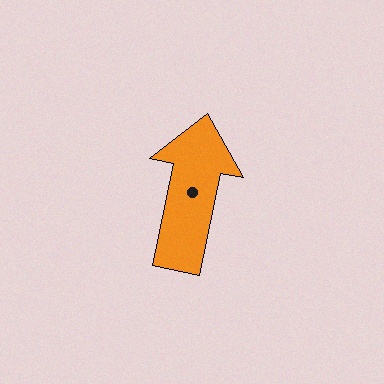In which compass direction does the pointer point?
North.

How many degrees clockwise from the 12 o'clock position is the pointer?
Approximately 11 degrees.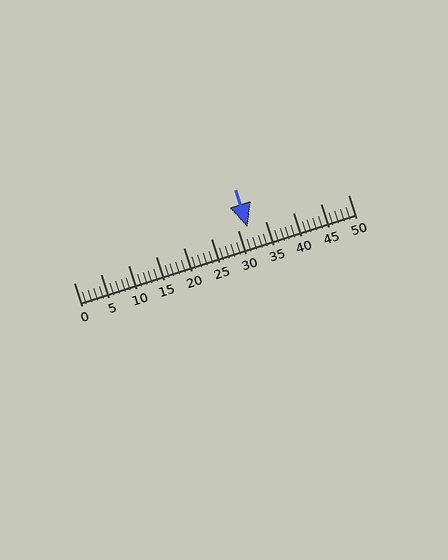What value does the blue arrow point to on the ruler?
The blue arrow points to approximately 32.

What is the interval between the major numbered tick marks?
The major tick marks are spaced 5 units apart.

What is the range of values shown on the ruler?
The ruler shows values from 0 to 50.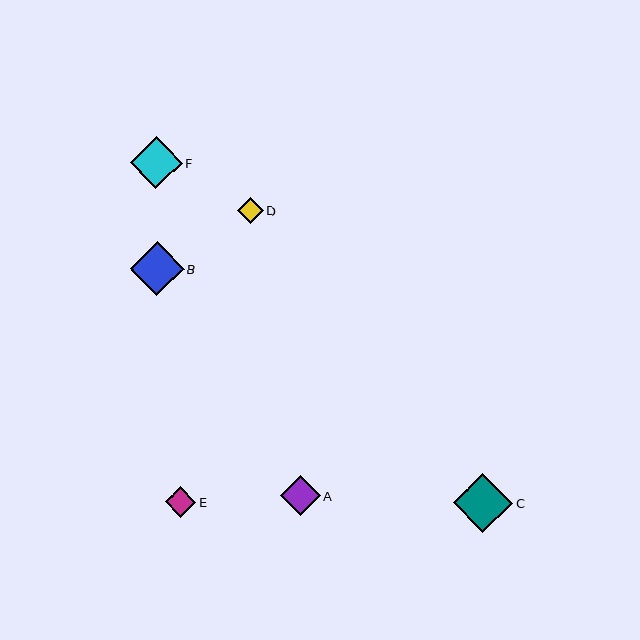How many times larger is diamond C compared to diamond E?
Diamond C is approximately 2.0 times the size of diamond E.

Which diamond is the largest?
Diamond C is the largest with a size of approximately 60 pixels.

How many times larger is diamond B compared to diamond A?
Diamond B is approximately 1.3 times the size of diamond A.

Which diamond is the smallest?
Diamond D is the smallest with a size of approximately 25 pixels.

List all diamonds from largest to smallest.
From largest to smallest: C, B, F, A, E, D.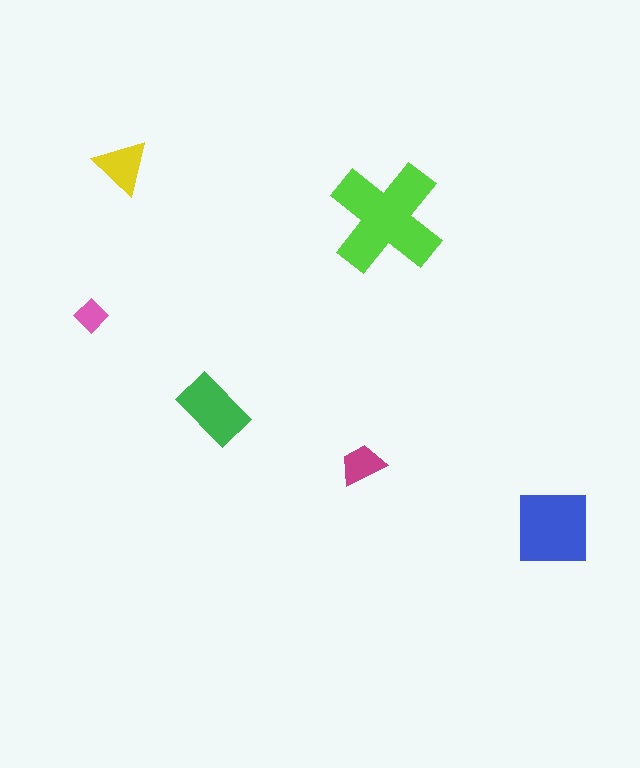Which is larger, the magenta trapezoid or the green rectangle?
The green rectangle.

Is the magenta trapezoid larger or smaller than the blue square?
Smaller.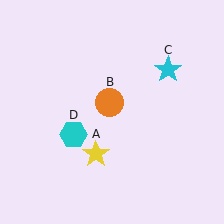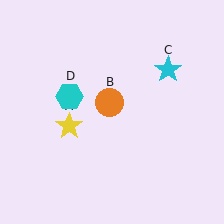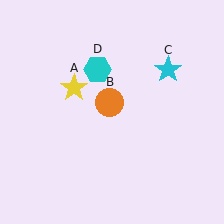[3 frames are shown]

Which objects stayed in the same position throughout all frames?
Orange circle (object B) and cyan star (object C) remained stationary.